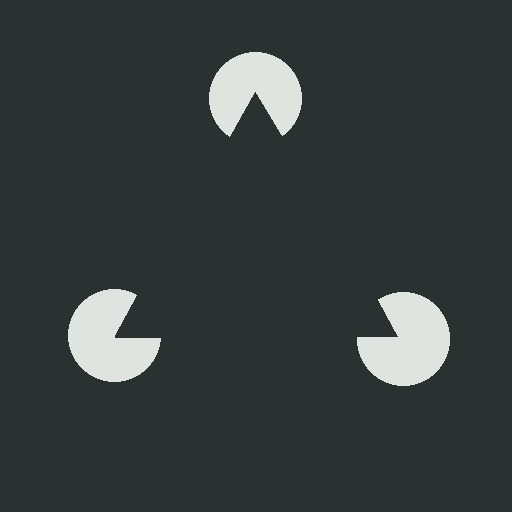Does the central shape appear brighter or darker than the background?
It typically appears slightly darker than the background, even though no actual brightness change is drawn.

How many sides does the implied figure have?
3 sides.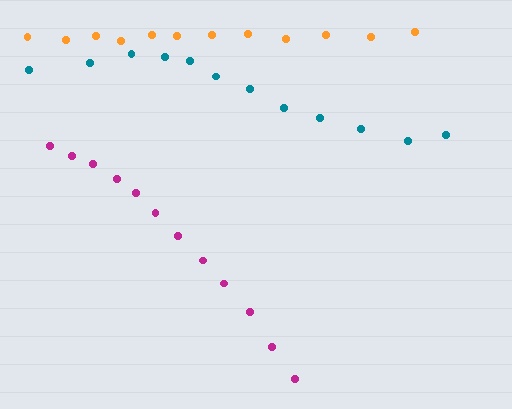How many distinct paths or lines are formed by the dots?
There are 3 distinct paths.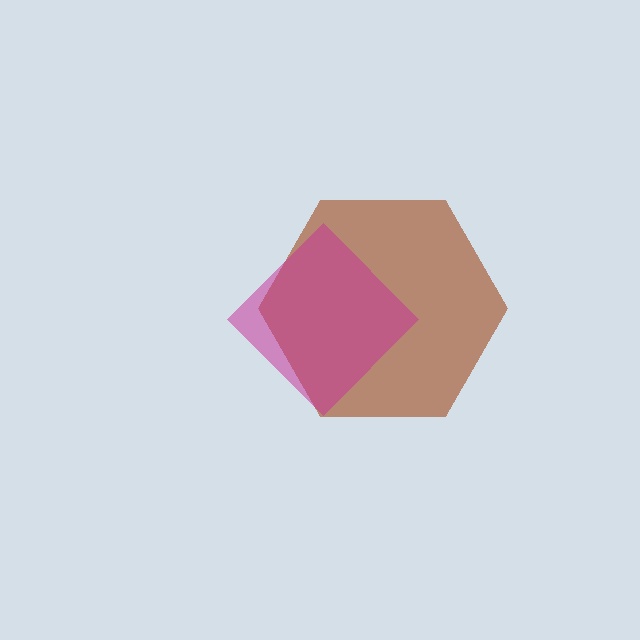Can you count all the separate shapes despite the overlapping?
Yes, there are 2 separate shapes.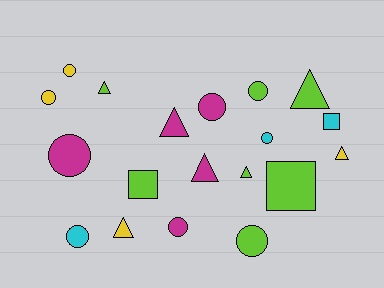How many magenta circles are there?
There are 3 magenta circles.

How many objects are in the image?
There are 19 objects.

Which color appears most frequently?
Lime, with 7 objects.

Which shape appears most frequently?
Circle, with 9 objects.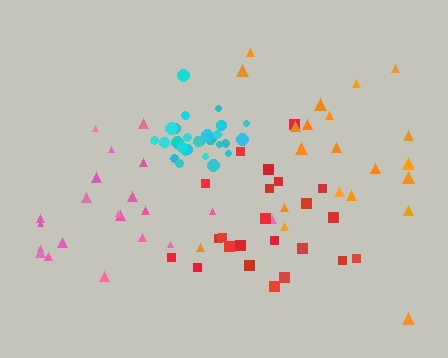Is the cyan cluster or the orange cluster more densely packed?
Cyan.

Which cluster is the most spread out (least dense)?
Orange.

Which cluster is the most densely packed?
Cyan.